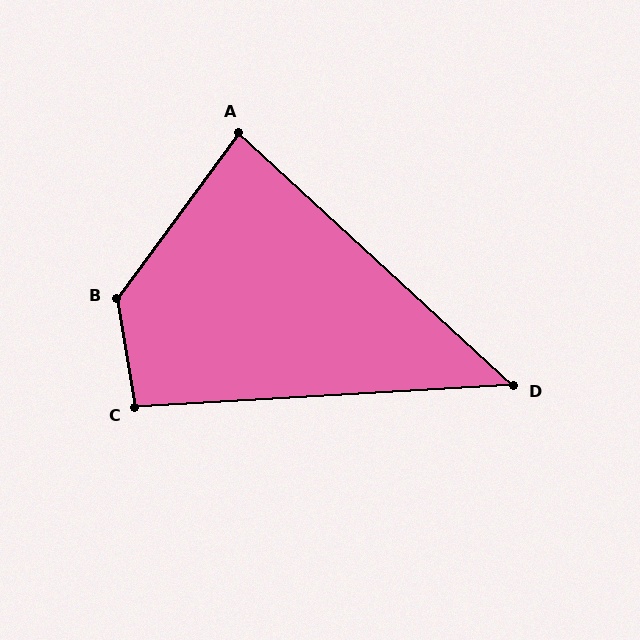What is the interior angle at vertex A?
Approximately 84 degrees (acute).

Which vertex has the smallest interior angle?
D, at approximately 46 degrees.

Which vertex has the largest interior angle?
B, at approximately 134 degrees.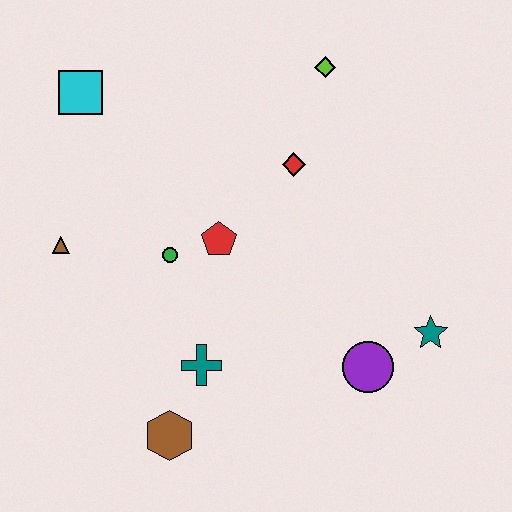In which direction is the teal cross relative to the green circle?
The teal cross is below the green circle.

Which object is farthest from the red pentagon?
The teal star is farthest from the red pentagon.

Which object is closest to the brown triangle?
The green circle is closest to the brown triangle.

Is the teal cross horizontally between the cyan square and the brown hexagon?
No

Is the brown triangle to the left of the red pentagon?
Yes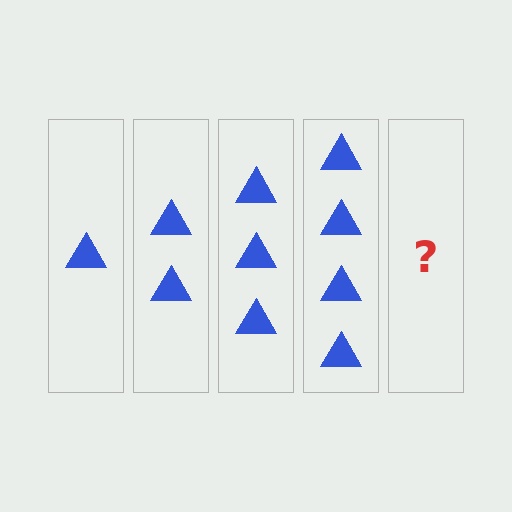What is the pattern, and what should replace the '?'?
The pattern is that each step adds one more triangle. The '?' should be 5 triangles.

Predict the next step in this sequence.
The next step is 5 triangles.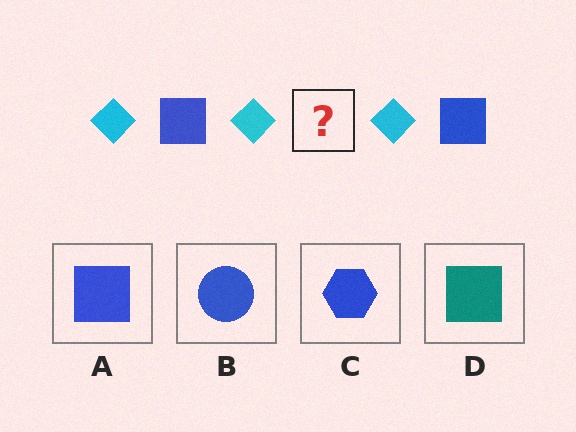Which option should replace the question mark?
Option A.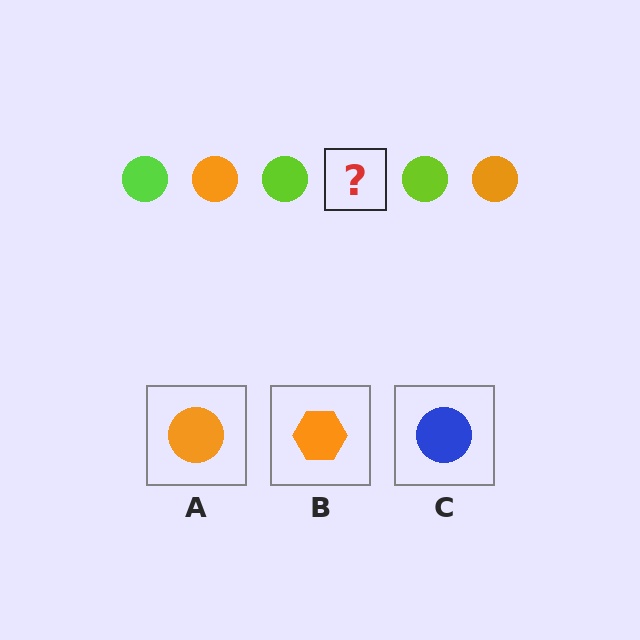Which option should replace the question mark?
Option A.